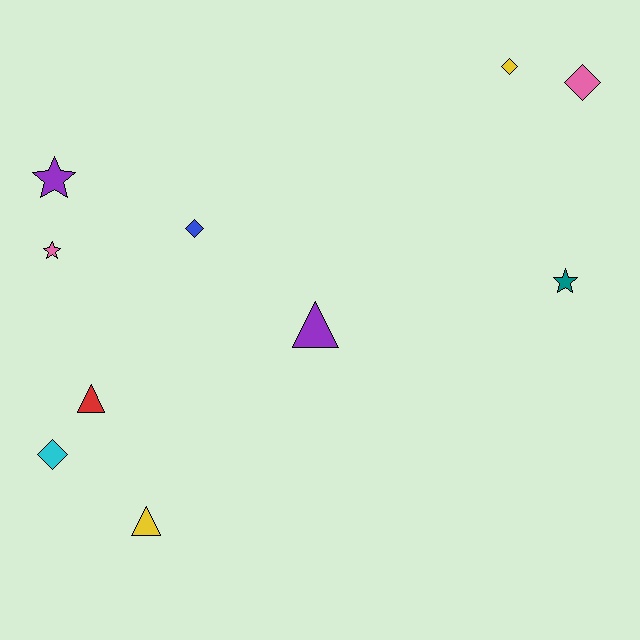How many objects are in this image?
There are 10 objects.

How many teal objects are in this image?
There is 1 teal object.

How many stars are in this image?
There are 3 stars.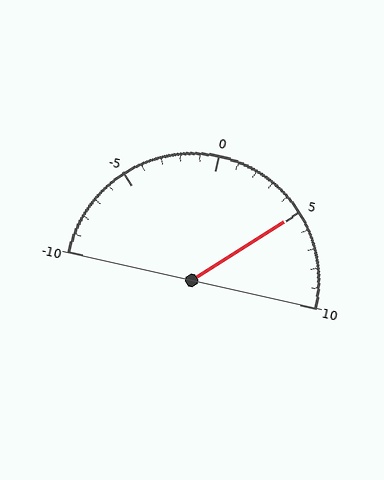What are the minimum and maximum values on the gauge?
The gauge ranges from -10 to 10.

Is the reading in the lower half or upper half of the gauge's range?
The reading is in the upper half of the range (-10 to 10).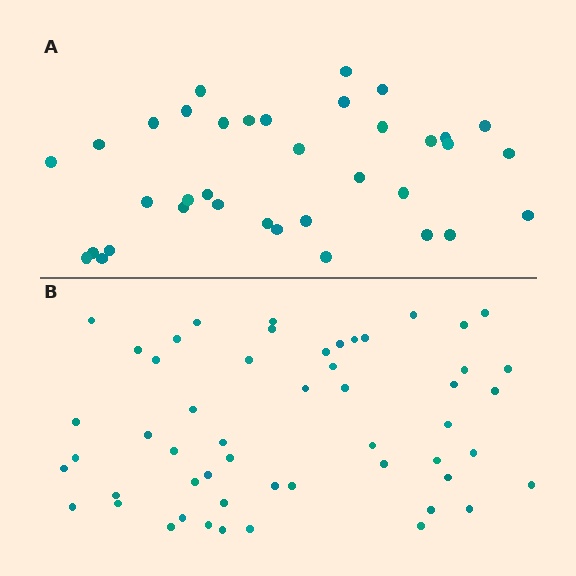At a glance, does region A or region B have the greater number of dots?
Region B (the bottom region) has more dots.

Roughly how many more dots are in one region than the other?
Region B has approximately 15 more dots than region A.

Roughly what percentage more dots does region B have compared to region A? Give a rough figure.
About 45% more.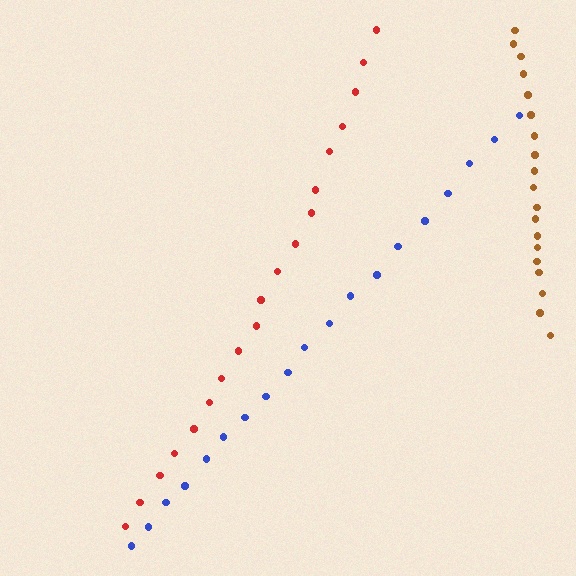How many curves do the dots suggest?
There are 3 distinct paths.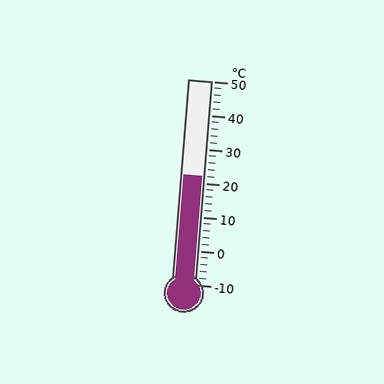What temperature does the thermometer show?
The thermometer shows approximately 22°C.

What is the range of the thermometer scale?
The thermometer scale ranges from -10°C to 50°C.